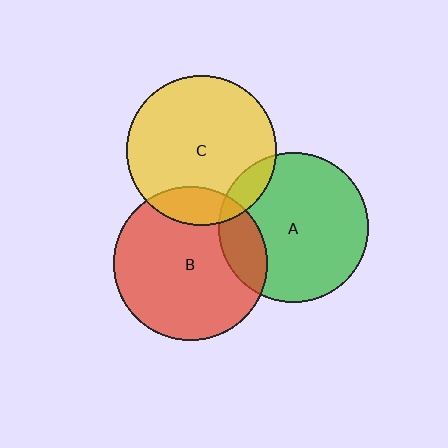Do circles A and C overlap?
Yes.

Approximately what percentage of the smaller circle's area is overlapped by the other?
Approximately 10%.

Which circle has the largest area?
Circle B (red).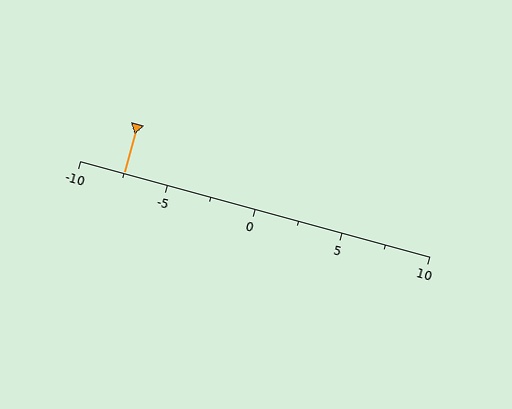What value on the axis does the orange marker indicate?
The marker indicates approximately -7.5.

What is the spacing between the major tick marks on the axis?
The major ticks are spaced 5 apart.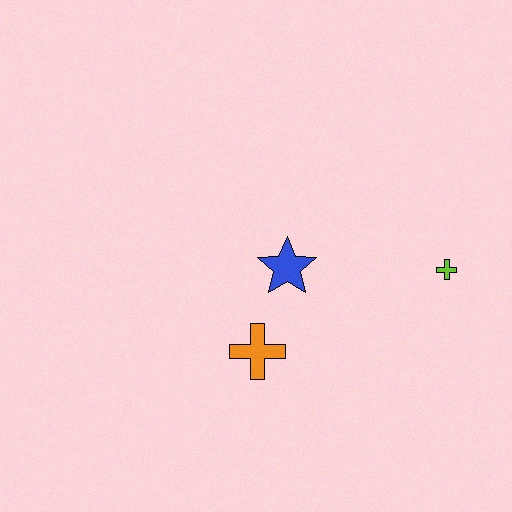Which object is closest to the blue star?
The orange cross is closest to the blue star.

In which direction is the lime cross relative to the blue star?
The lime cross is to the right of the blue star.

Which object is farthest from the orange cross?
The lime cross is farthest from the orange cross.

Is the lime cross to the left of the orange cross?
No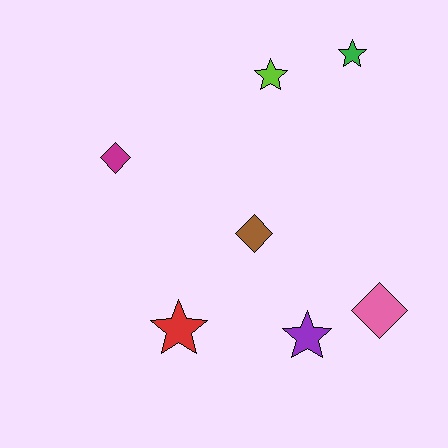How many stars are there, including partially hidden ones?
There are 4 stars.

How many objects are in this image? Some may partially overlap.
There are 7 objects.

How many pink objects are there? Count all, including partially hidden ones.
There is 1 pink object.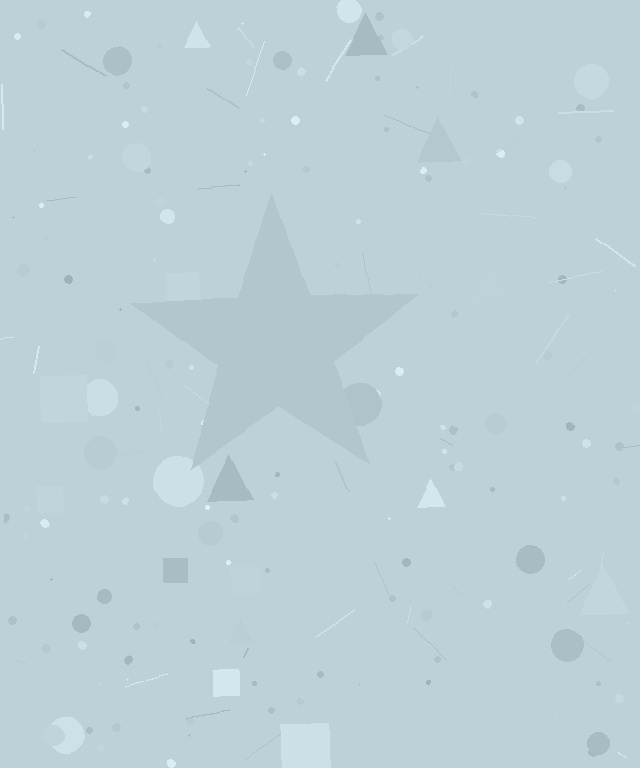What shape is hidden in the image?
A star is hidden in the image.